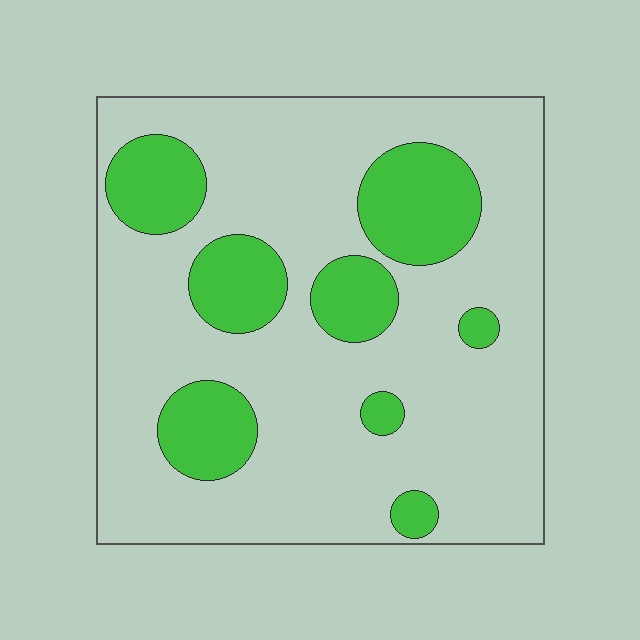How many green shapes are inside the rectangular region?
8.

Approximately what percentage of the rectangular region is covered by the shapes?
Approximately 25%.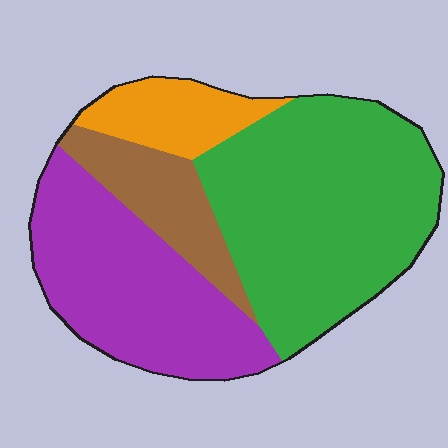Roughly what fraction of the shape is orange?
Orange takes up less than a quarter of the shape.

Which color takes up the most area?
Green, at roughly 45%.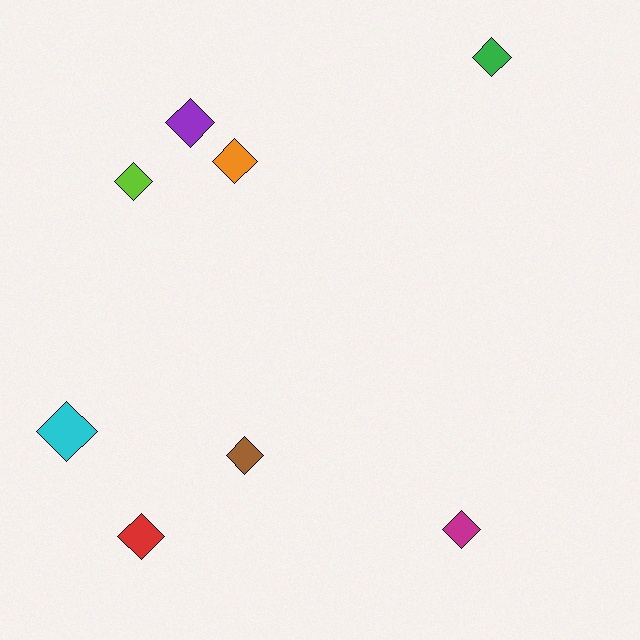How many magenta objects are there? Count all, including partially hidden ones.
There is 1 magenta object.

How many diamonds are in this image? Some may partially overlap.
There are 8 diamonds.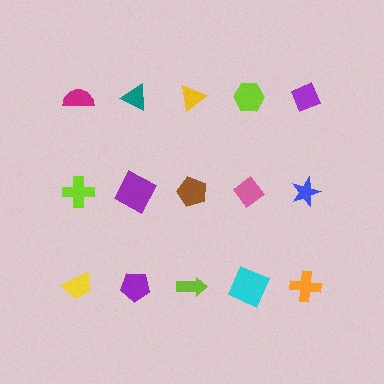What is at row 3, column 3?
A lime arrow.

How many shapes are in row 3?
5 shapes.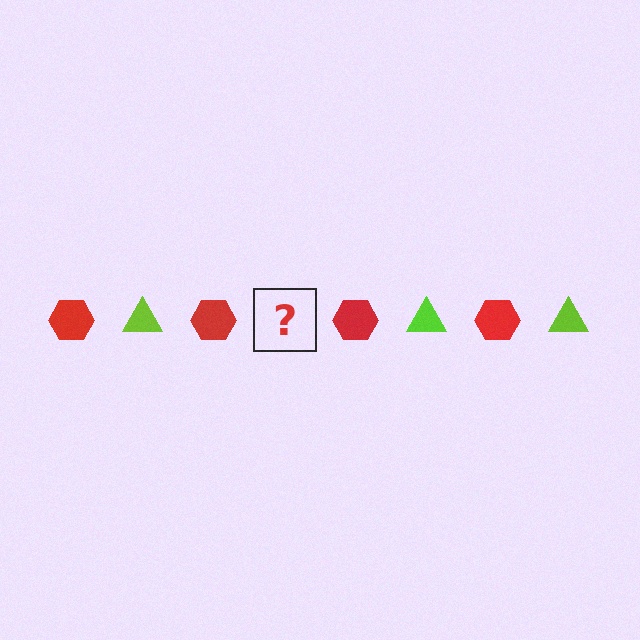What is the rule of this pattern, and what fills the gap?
The rule is that the pattern alternates between red hexagon and lime triangle. The gap should be filled with a lime triangle.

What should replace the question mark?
The question mark should be replaced with a lime triangle.